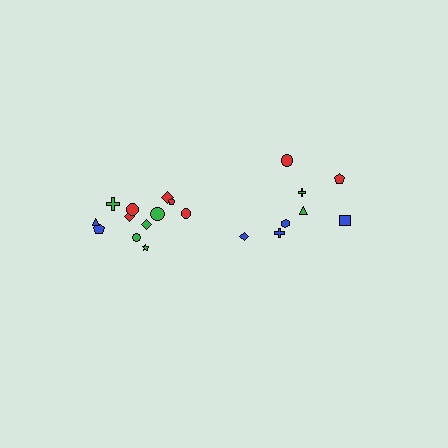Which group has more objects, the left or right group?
The left group.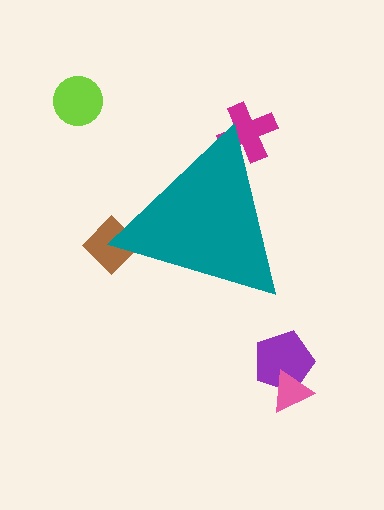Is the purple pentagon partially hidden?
No, the purple pentagon is fully visible.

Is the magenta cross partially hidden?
Yes, the magenta cross is partially hidden behind the teal triangle.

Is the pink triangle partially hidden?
No, the pink triangle is fully visible.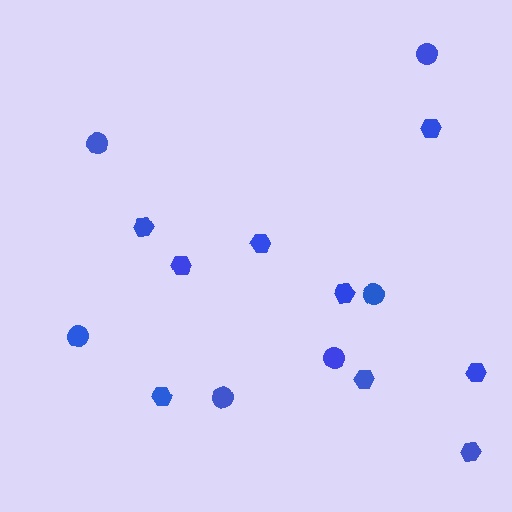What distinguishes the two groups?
There are 2 groups: one group of circles (6) and one group of hexagons (9).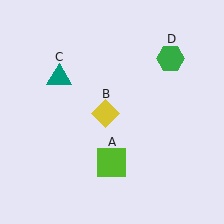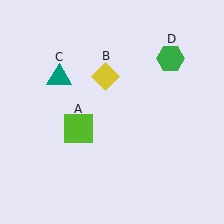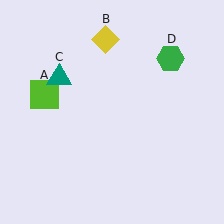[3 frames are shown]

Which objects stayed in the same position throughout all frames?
Teal triangle (object C) and green hexagon (object D) remained stationary.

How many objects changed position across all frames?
2 objects changed position: lime square (object A), yellow diamond (object B).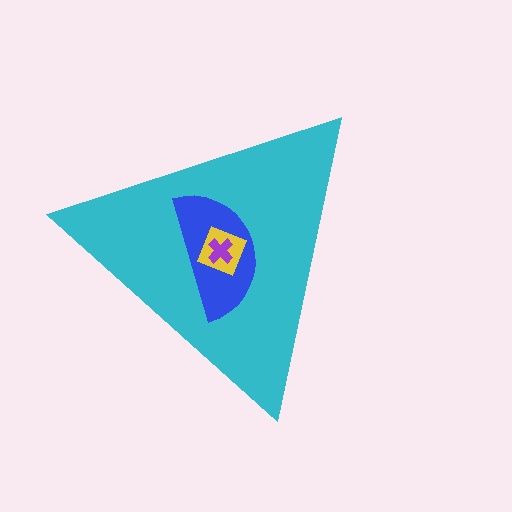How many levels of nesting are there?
4.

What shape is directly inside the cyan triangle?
The blue semicircle.